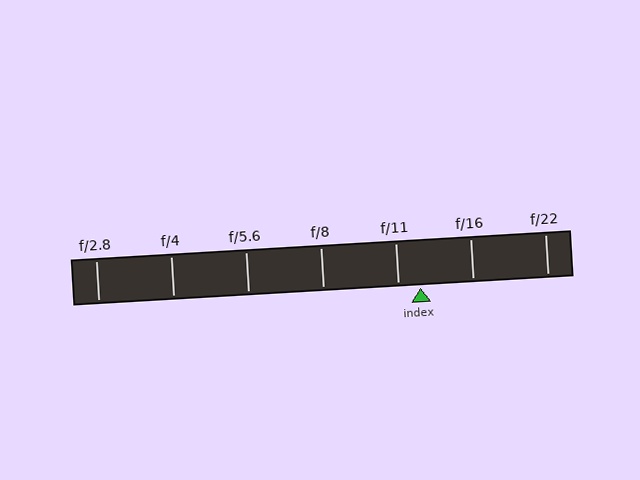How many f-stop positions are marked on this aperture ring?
There are 7 f-stop positions marked.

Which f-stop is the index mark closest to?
The index mark is closest to f/11.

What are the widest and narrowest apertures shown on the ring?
The widest aperture shown is f/2.8 and the narrowest is f/22.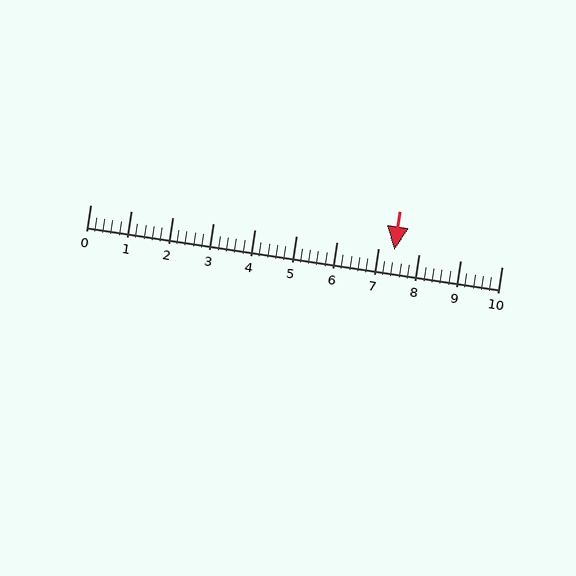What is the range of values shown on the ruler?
The ruler shows values from 0 to 10.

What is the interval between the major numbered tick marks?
The major tick marks are spaced 1 units apart.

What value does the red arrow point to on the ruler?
The red arrow points to approximately 7.4.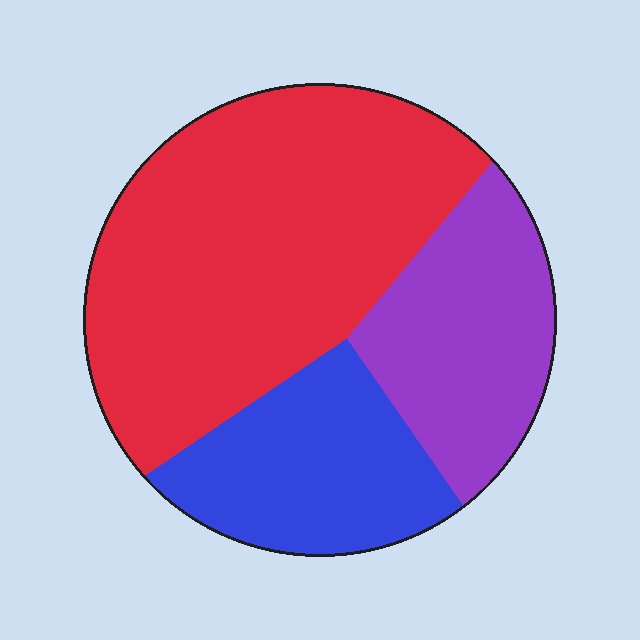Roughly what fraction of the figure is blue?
Blue takes up about one fifth (1/5) of the figure.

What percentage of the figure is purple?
Purple covers about 25% of the figure.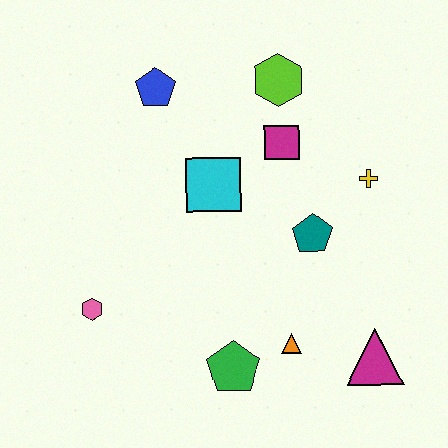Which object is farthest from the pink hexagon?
The yellow cross is farthest from the pink hexagon.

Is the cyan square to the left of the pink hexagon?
No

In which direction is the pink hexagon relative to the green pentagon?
The pink hexagon is to the left of the green pentagon.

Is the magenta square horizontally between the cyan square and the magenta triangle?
Yes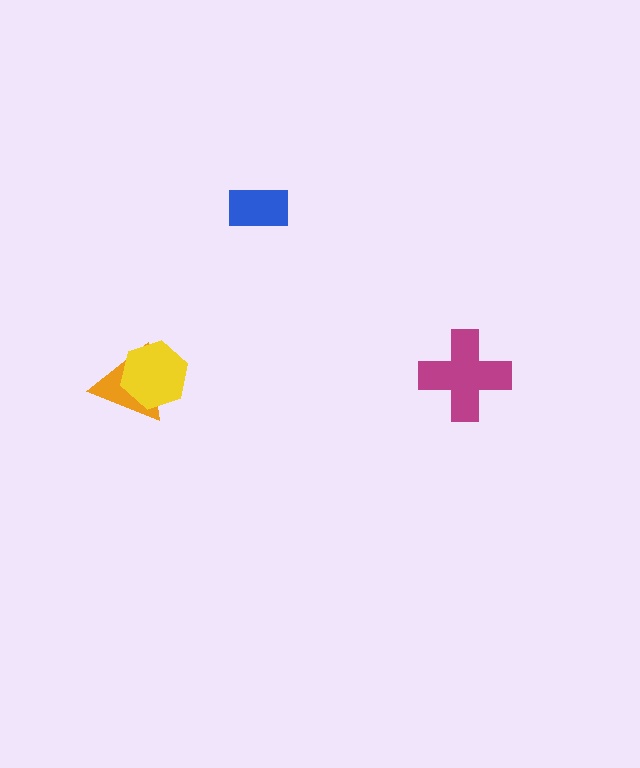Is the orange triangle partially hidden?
Yes, it is partially covered by another shape.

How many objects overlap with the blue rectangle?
0 objects overlap with the blue rectangle.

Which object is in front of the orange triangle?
The yellow hexagon is in front of the orange triangle.